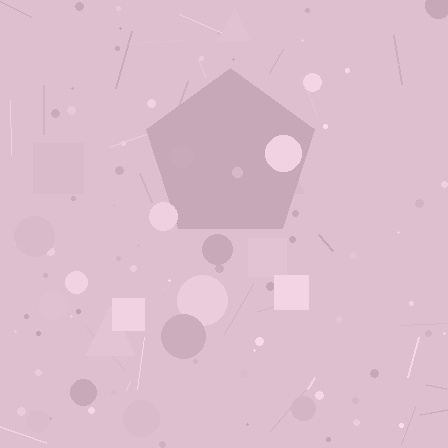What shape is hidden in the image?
A pentagon is hidden in the image.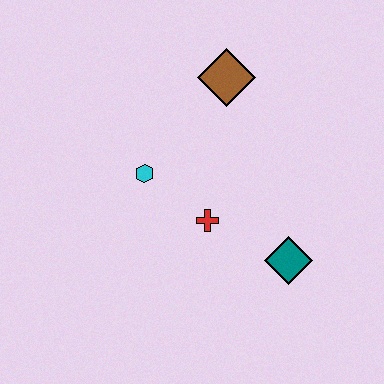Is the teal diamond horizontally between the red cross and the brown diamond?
No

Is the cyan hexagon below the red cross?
No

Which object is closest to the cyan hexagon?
The red cross is closest to the cyan hexagon.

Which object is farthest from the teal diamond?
The brown diamond is farthest from the teal diamond.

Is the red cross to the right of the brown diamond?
No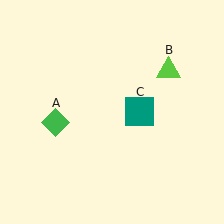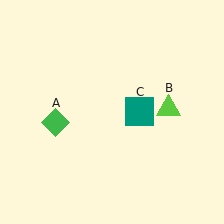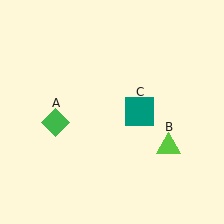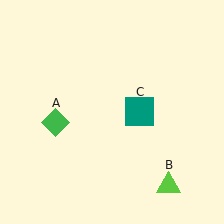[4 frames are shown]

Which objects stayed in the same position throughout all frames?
Green diamond (object A) and teal square (object C) remained stationary.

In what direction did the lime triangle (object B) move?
The lime triangle (object B) moved down.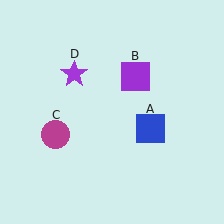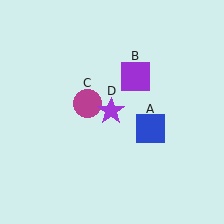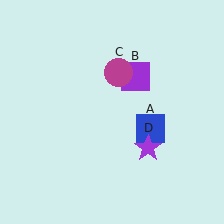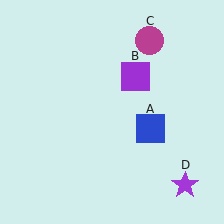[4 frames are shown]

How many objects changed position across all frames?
2 objects changed position: magenta circle (object C), purple star (object D).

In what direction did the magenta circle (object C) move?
The magenta circle (object C) moved up and to the right.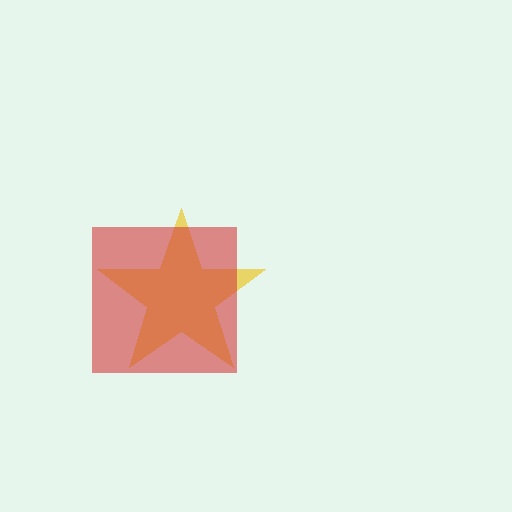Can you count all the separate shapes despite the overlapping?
Yes, there are 2 separate shapes.